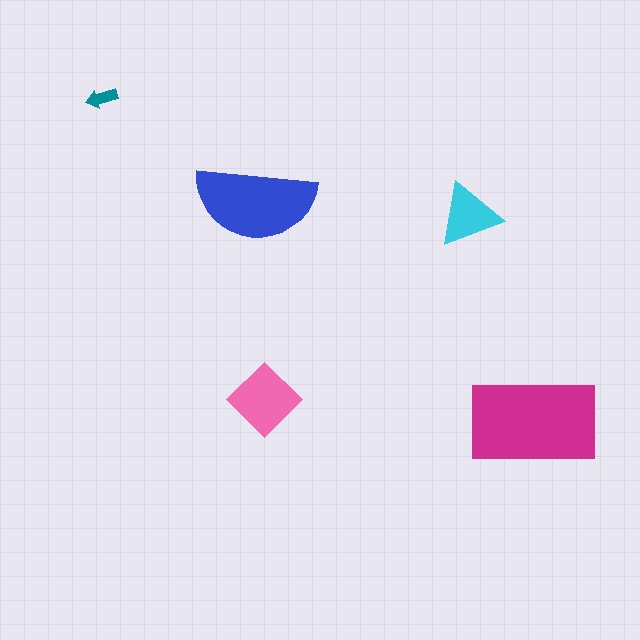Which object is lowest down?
The magenta rectangle is bottommost.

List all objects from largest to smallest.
The magenta rectangle, the blue semicircle, the pink diamond, the cyan triangle, the teal arrow.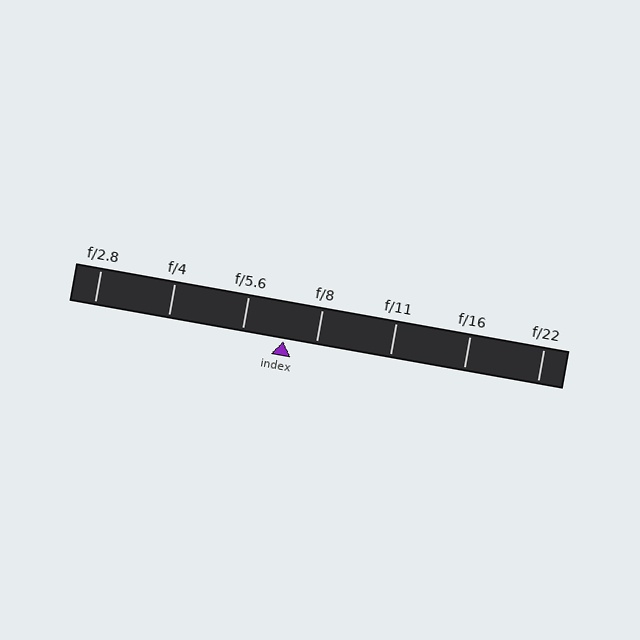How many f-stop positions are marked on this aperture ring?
There are 7 f-stop positions marked.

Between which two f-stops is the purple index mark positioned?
The index mark is between f/5.6 and f/8.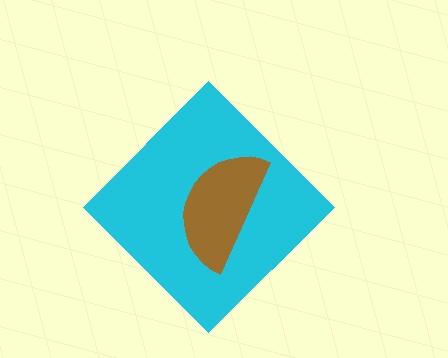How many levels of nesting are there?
2.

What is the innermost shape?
The brown semicircle.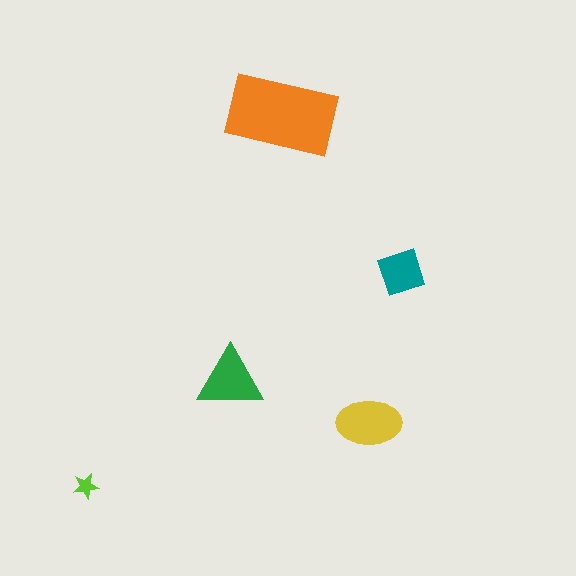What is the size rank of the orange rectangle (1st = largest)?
1st.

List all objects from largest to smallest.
The orange rectangle, the yellow ellipse, the green triangle, the teal square, the lime star.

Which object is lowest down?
The lime star is bottommost.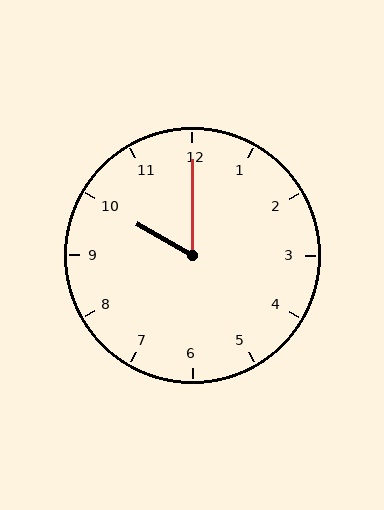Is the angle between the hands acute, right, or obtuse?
It is acute.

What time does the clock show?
10:00.